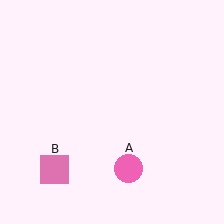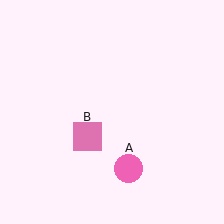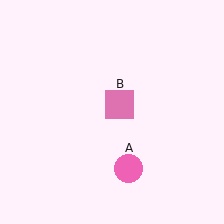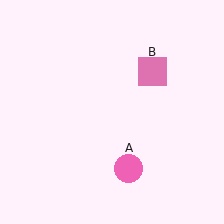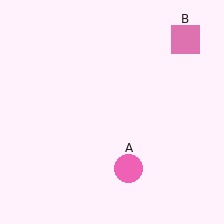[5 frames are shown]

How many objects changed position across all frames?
1 object changed position: pink square (object B).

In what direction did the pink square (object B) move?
The pink square (object B) moved up and to the right.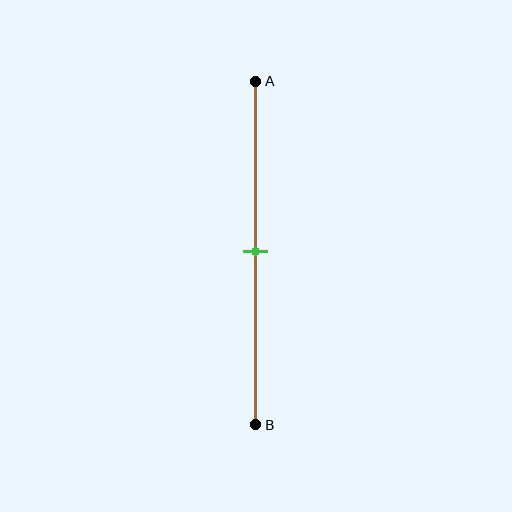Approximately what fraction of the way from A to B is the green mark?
The green mark is approximately 50% of the way from A to B.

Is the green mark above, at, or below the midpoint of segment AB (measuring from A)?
The green mark is approximately at the midpoint of segment AB.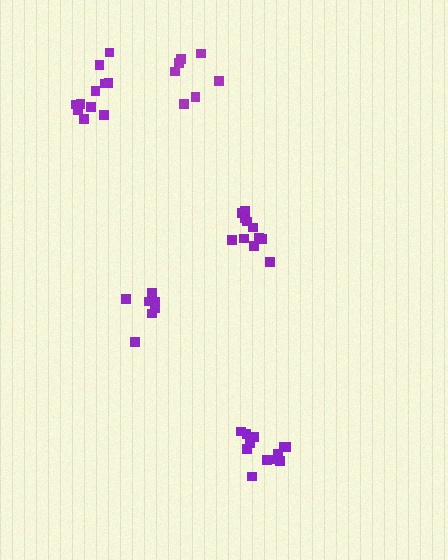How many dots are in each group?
Group 1: 12 dots, Group 2: 7 dots, Group 3: 11 dots, Group 4: 7 dots, Group 5: 11 dots (48 total).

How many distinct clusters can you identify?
There are 5 distinct clusters.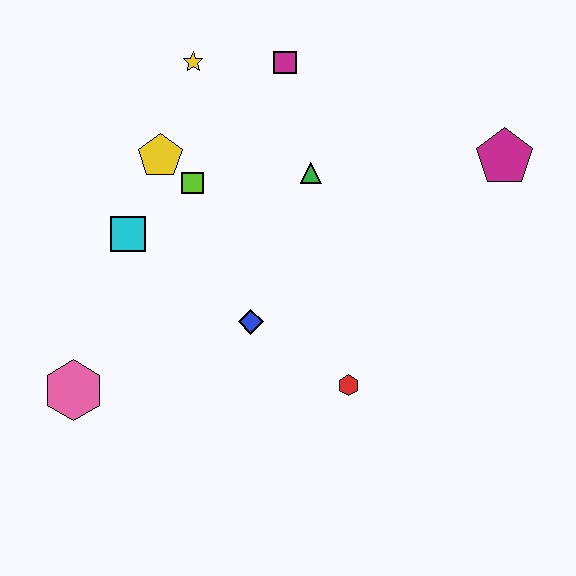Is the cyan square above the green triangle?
No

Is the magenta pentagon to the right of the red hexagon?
Yes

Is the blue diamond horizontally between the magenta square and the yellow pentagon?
Yes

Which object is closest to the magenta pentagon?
The green triangle is closest to the magenta pentagon.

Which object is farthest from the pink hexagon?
The magenta pentagon is farthest from the pink hexagon.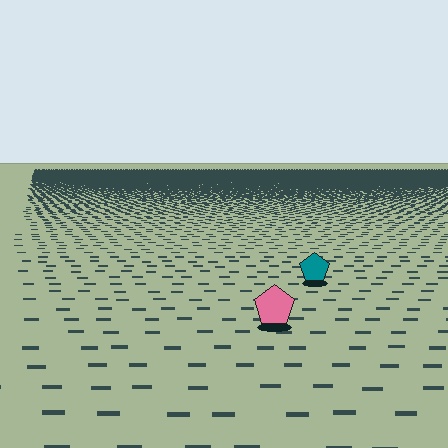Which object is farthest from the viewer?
The teal pentagon is farthest from the viewer. It appears smaller and the ground texture around it is denser.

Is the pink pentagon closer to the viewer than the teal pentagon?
Yes. The pink pentagon is closer — you can tell from the texture gradient: the ground texture is coarser near it.